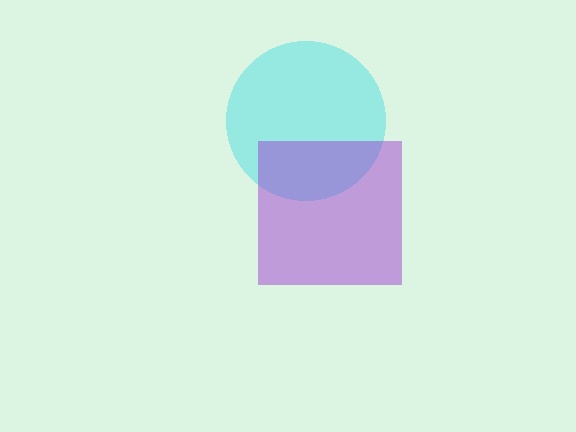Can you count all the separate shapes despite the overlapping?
Yes, there are 2 separate shapes.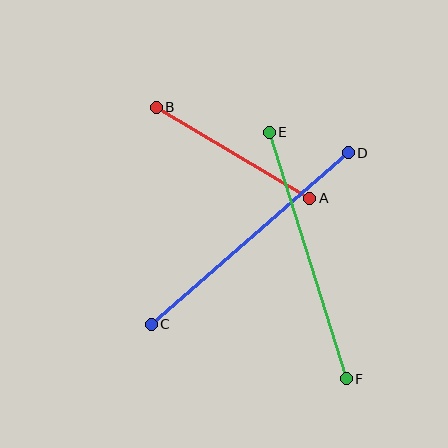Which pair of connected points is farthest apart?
Points C and D are farthest apart.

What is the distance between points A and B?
The distance is approximately 179 pixels.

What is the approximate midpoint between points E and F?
The midpoint is at approximately (308, 255) pixels.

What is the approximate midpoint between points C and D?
The midpoint is at approximately (250, 239) pixels.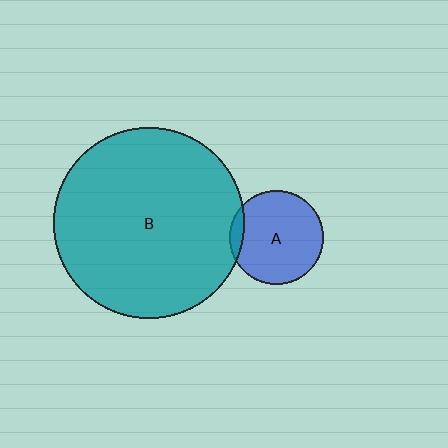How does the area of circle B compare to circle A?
Approximately 4.2 times.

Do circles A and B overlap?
Yes.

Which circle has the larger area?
Circle B (teal).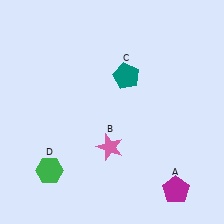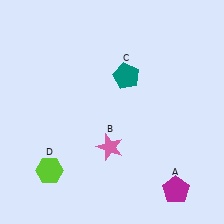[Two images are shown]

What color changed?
The hexagon (D) changed from green in Image 1 to lime in Image 2.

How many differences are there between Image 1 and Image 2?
There is 1 difference between the two images.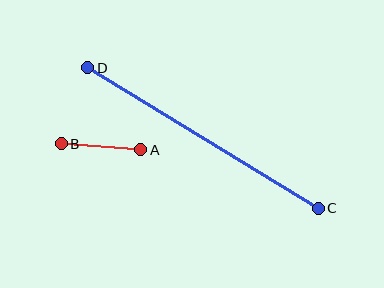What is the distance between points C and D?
The distance is approximately 270 pixels.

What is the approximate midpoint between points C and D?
The midpoint is at approximately (203, 138) pixels.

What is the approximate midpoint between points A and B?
The midpoint is at approximately (101, 147) pixels.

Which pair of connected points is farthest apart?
Points C and D are farthest apart.